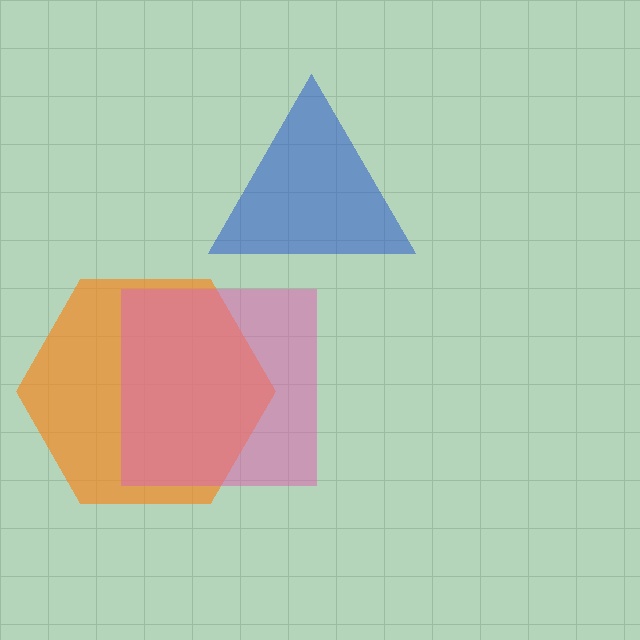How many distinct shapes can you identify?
There are 3 distinct shapes: a blue triangle, an orange hexagon, a pink square.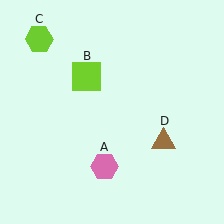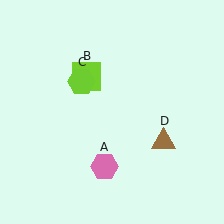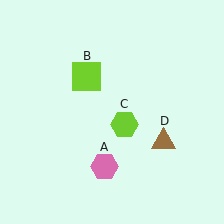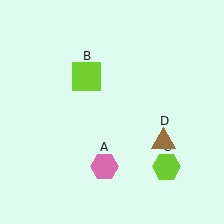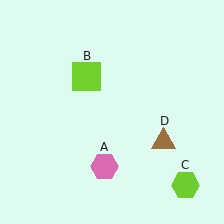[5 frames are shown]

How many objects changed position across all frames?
1 object changed position: lime hexagon (object C).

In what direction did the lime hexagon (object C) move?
The lime hexagon (object C) moved down and to the right.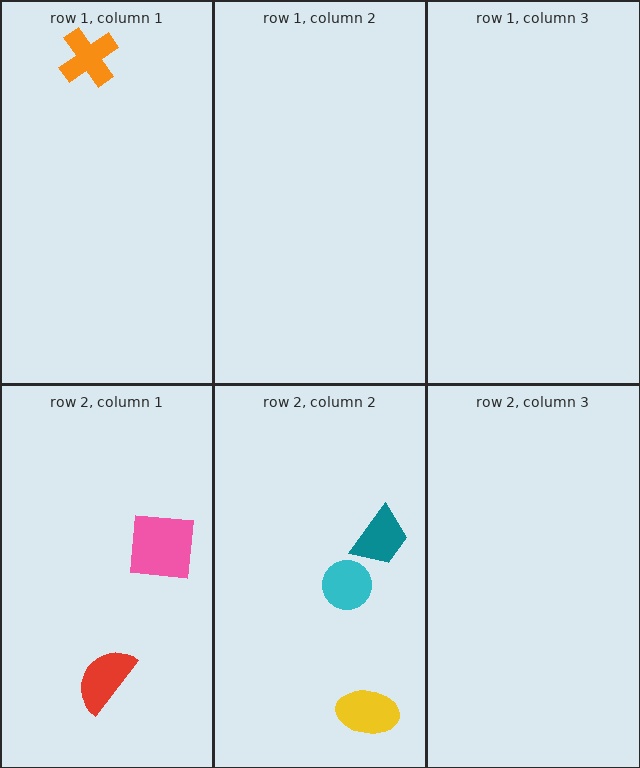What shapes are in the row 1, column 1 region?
The orange cross.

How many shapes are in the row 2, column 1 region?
2.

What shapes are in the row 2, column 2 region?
The teal trapezoid, the yellow ellipse, the cyan circle.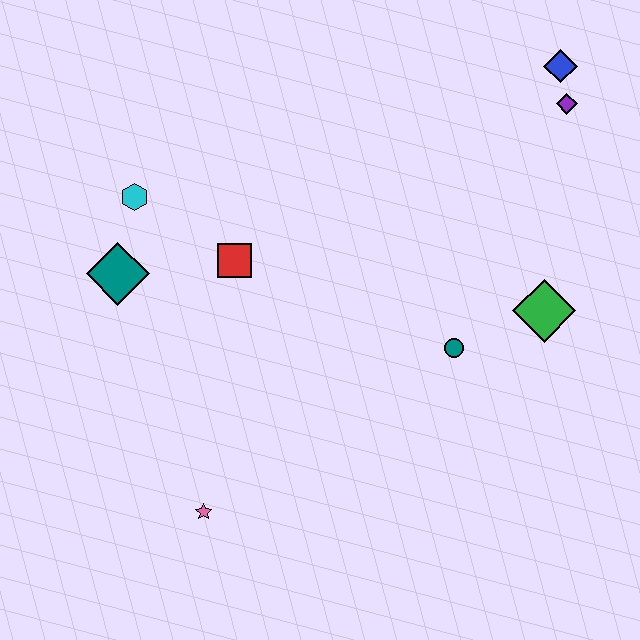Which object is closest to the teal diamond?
The cyan hexagon is closest to the teal diamond.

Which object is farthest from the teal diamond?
The blue diamond is farthest from the teal diamond.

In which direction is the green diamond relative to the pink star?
The green diamond is to the right of the pink star.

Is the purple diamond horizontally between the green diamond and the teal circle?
No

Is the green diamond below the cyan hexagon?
Yes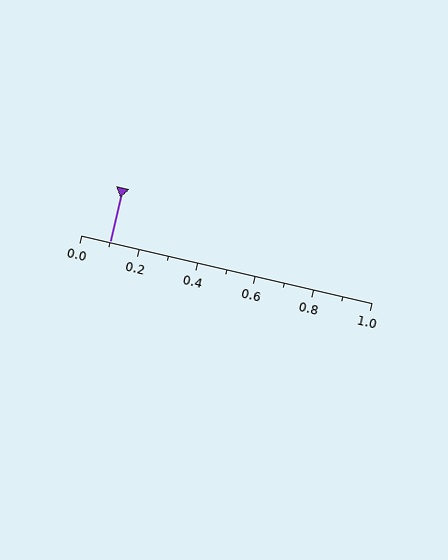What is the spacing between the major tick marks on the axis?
The major ticks are spaced 0.2 apart.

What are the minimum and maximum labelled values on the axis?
The axis runs from 0.0 to 1.0.